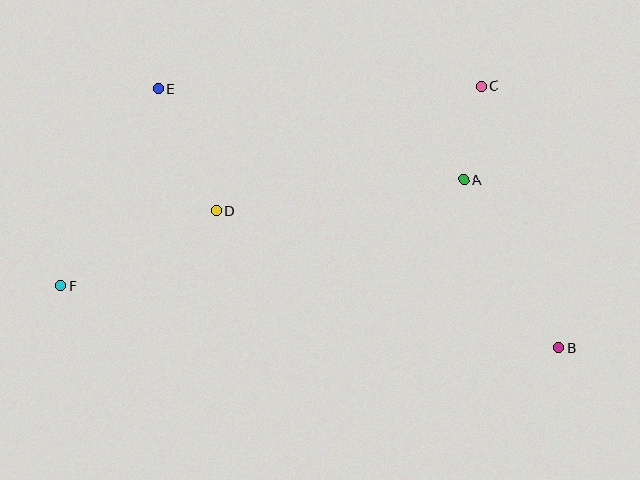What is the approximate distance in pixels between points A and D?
The distance between A and D is approximately 250 pixels.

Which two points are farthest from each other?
Points B and F are farthest from each other.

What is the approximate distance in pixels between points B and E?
The distance between B and E is approximately 477 pixels.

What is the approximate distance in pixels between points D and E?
The distance between D and E is approximately 135 pixels.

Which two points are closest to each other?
Points A and C are closest to each other.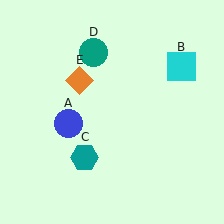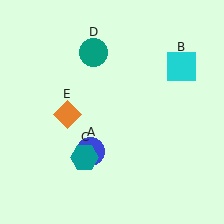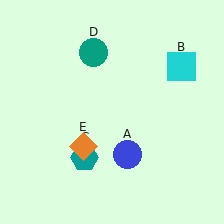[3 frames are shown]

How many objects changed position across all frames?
2 objects changed position: blue circle (object A), orange diamond (object E).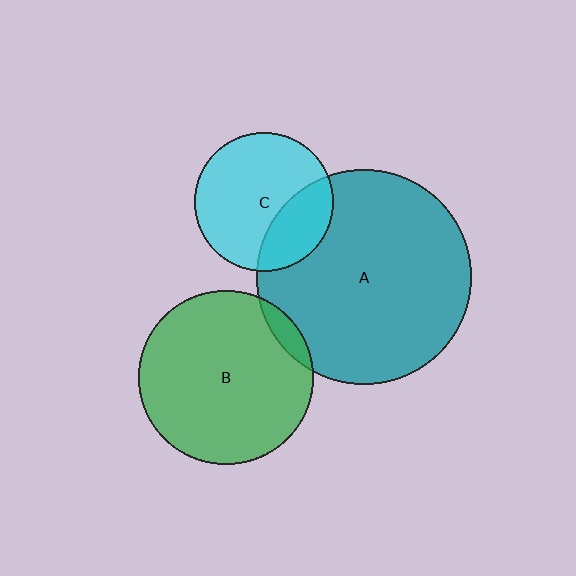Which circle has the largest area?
Circle A (teal).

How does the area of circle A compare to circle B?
Approximately 1.5 times.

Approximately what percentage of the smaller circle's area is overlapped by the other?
Approximately 30%.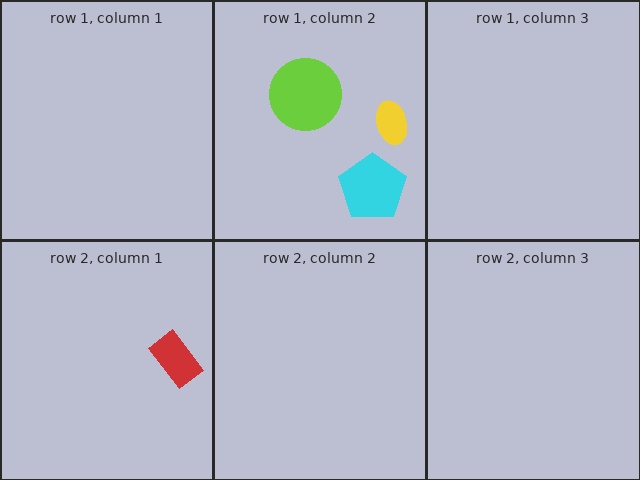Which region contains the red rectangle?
The row 2, column 1 region.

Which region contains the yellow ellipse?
The row 1, column 2 region.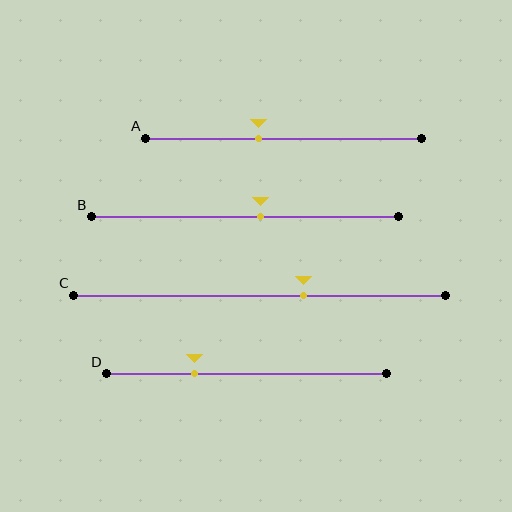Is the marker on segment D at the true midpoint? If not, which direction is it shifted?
No, the marker on segment D is shifted to the left by about 19% of the segment length.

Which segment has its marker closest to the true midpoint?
Segment B has its marker closest to the true midpoint.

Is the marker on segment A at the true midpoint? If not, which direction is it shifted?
No, the marker on segment A is shifted to the left by about 9% of the segment length.